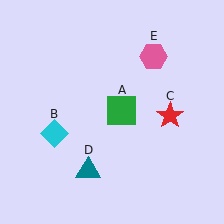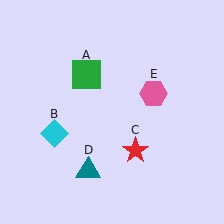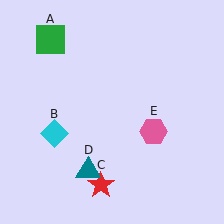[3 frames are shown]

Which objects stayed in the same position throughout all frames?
Cyan diamond (object B) and teal triangle (object D) remained stationary.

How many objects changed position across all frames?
3 objects changed position: green square (object A), red star (object C), pink hexagon (object E).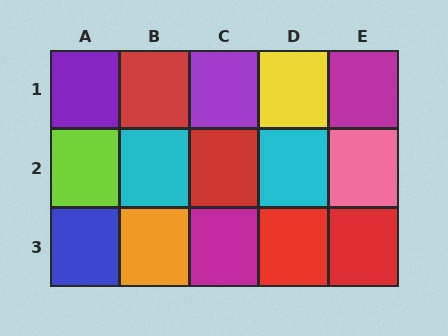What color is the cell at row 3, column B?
Orange.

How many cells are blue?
1 cell is blue.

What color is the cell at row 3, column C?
Magenta.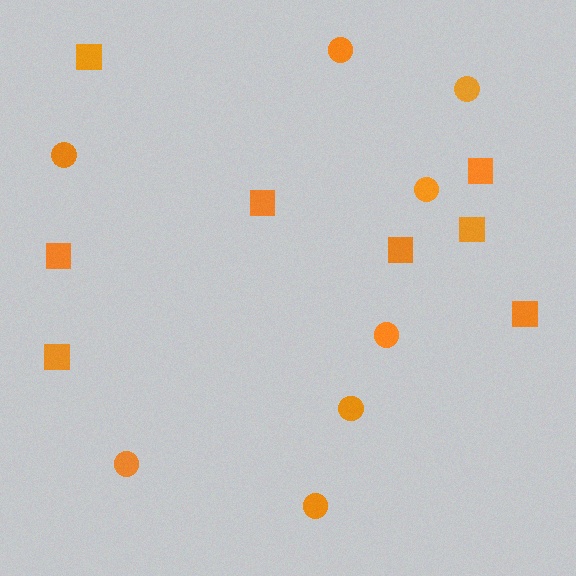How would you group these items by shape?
There are 2 groups: one group of circles (8) and one group of squares (8).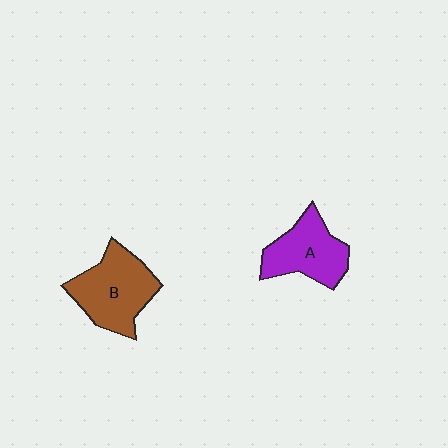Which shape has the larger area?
Shape B (brown).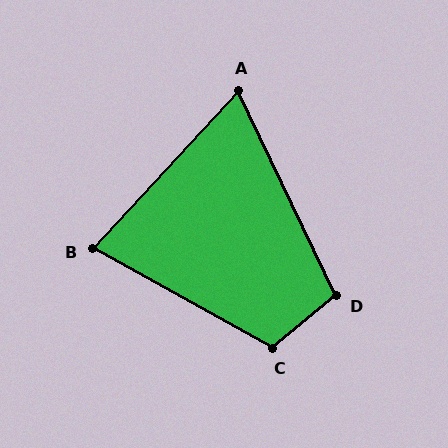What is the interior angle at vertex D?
Approximately 104 degrees (obtuse).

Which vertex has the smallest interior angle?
A, at approximately 68 degrees.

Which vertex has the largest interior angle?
C, at approximately 112 degrees.